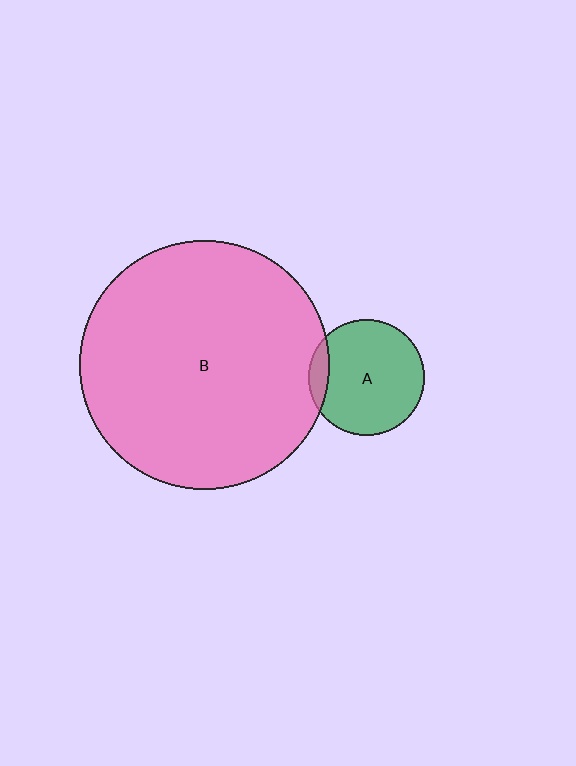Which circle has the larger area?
Circle B (pink).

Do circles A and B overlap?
Yes.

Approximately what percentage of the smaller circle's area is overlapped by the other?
Approximately 10%.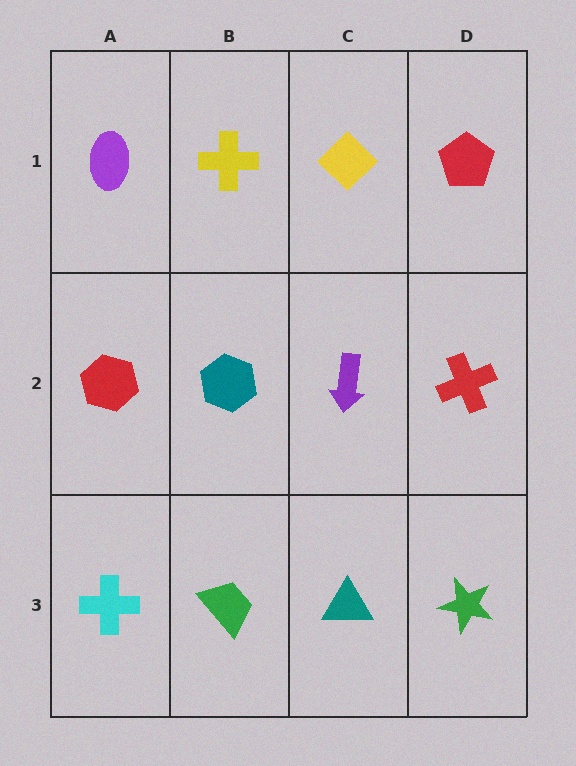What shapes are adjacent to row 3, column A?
A red hexagon (row 2, column A), a green trapezoid (row 3, column B).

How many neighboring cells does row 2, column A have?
3.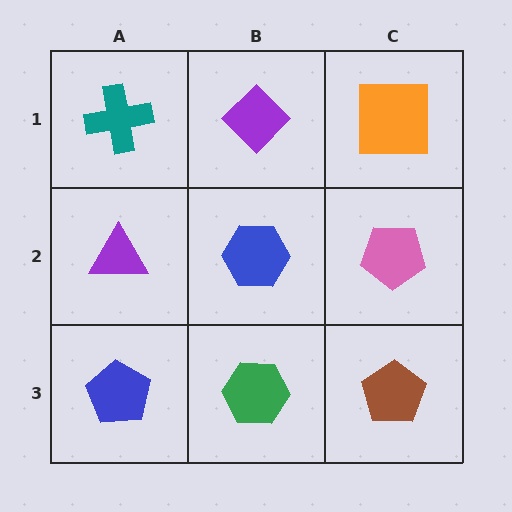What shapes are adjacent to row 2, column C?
An orange square (row 1, column C), a brown pentagon (row 3, column C), a blue hexagon (row 2, column B).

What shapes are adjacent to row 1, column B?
A blue hexagon (row 2, column B), a teal cross (row 1, column A), an orange square (row 1, column C).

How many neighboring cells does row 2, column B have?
4.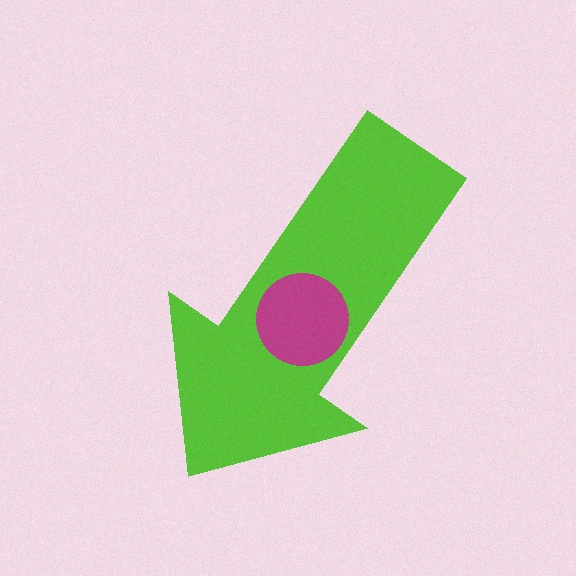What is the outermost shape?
The lime arrow.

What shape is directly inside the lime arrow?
The magenta circle.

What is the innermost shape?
The magenta circle.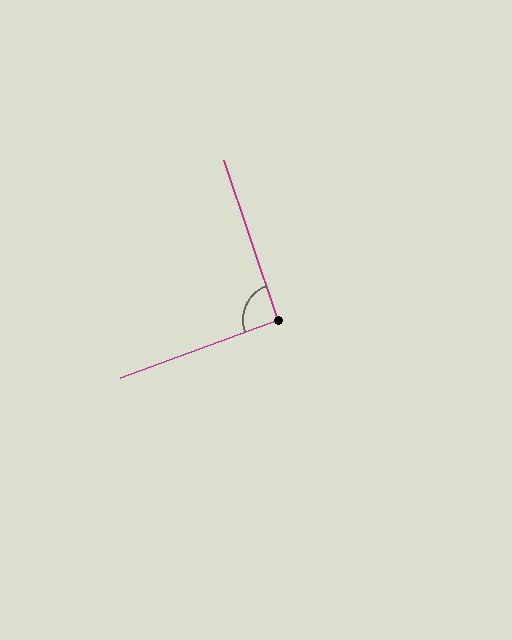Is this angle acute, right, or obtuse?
It is approximately a right angle.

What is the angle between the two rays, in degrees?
Approximately 91 degrees.